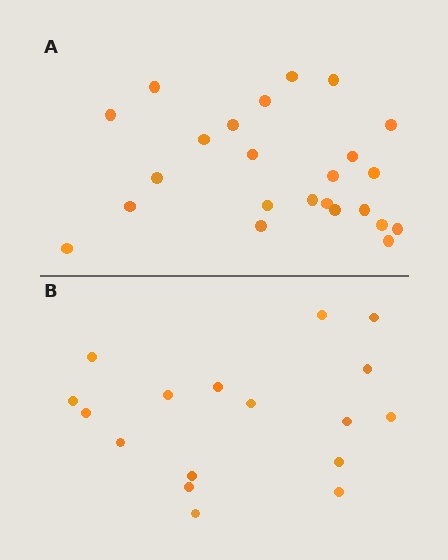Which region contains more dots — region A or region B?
Region A (the top region) has more dots.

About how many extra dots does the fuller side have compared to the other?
Region A has roughly 8 or so more dots than region B.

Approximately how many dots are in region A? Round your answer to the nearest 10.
About 20 dots. (The exact count is 24, which rounds to 20.)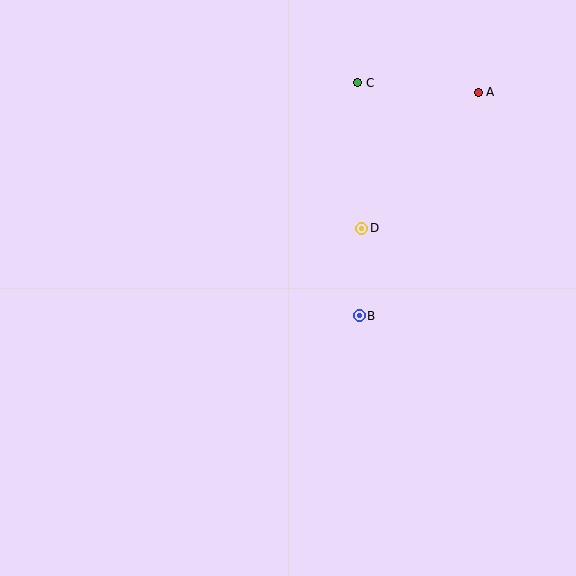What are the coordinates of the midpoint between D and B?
The midpoint between D and B is at (360, 272).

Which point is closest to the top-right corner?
Point A is closest to the top-right corner.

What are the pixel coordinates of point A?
Point A is at (478, 92).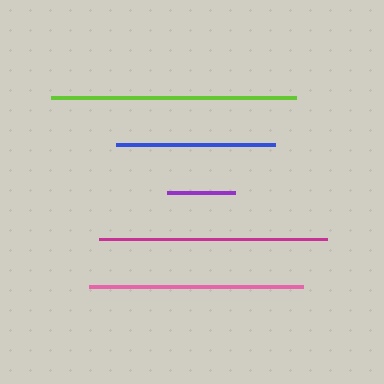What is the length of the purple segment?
The purple segment is approximately 68 pixels long.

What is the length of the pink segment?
The pink segment is approximately 214 pixels long.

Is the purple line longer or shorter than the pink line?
The pink line is longer than the purple line.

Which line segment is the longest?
The lime line is the longest at approximately 245 pixels.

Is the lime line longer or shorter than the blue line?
The lime line is longer than the blue line.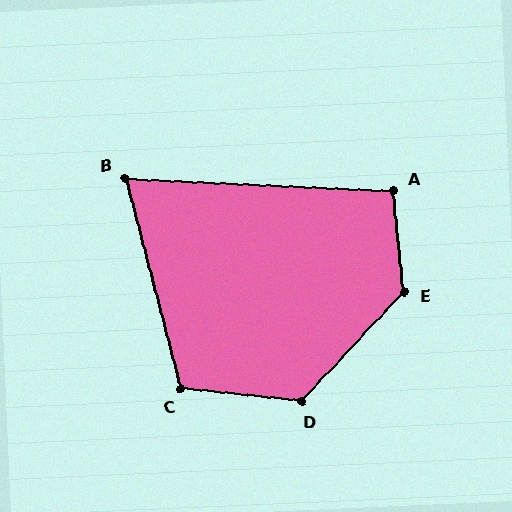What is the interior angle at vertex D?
Approximately 127 degrees (obtuse).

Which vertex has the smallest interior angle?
B, at approximately 73 degrees.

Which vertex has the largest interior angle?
E, at approximately 131 degrees.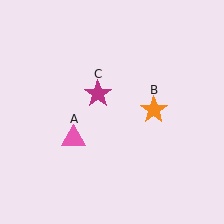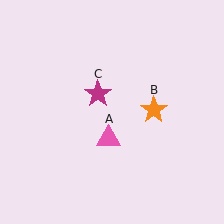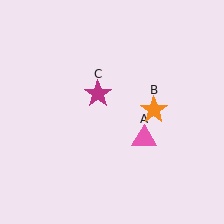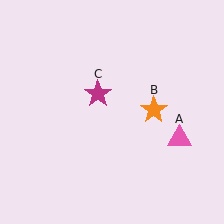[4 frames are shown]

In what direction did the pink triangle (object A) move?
The pink triangle (object A) moved right.